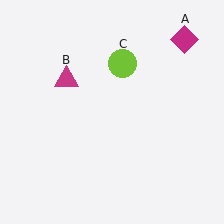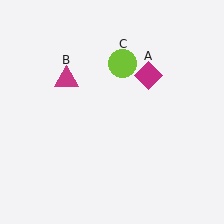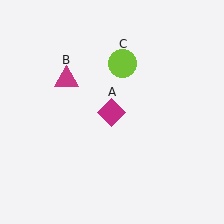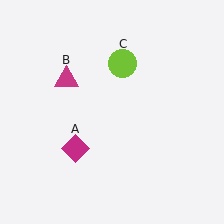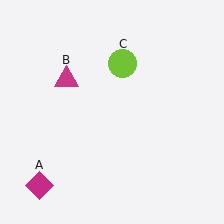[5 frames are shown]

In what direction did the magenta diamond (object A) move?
The magenta diamond (object A) moved down and to the left.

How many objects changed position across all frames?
1 object changed position: magenta diamond (object A).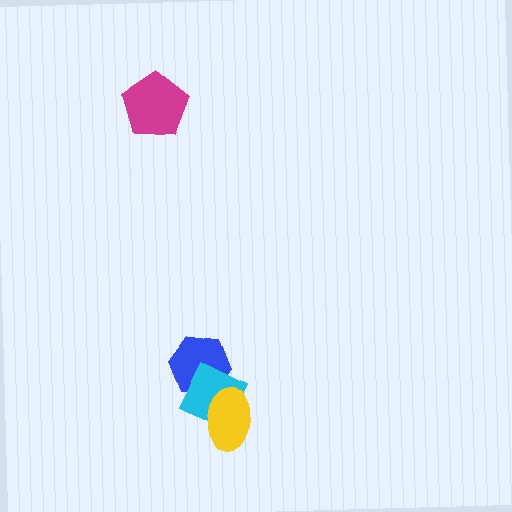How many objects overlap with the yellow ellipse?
1 object overlaps with the yellow ellipse.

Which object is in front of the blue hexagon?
The cyan diamond is in front of the blue hexagon.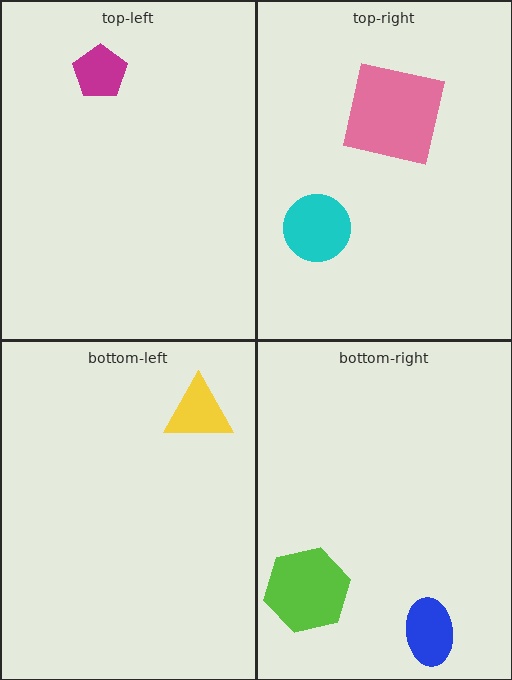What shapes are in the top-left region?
The magenta pentagon.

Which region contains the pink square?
The top-right region.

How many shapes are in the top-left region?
1.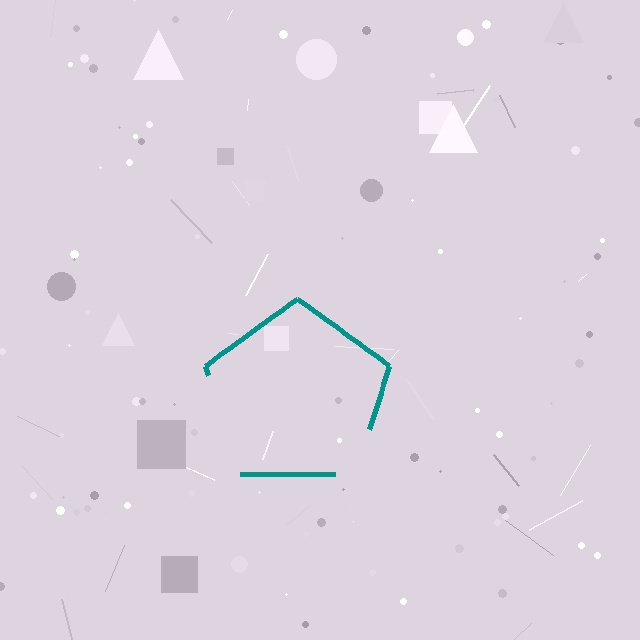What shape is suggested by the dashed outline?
The dashed outline suggests a pentagon.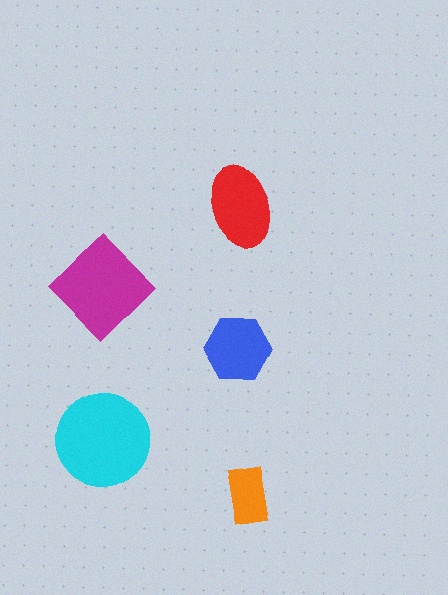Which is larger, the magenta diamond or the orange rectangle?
The magenta diamond.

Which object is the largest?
The cyan circle.